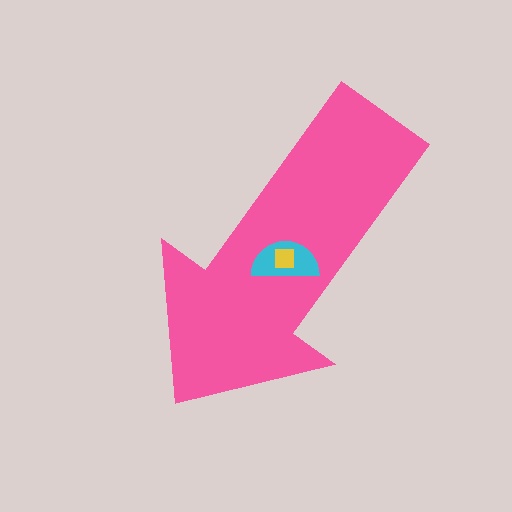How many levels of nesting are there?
3.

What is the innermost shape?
The yellow square.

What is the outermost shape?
The pink arrow.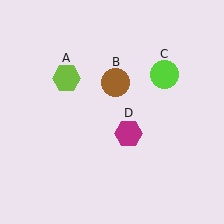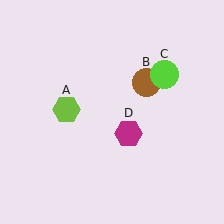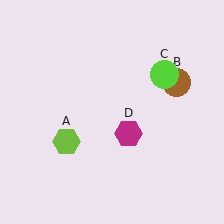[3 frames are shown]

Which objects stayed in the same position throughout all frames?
Lime circle (object C) and magenta hexagon (object D) remained stationary.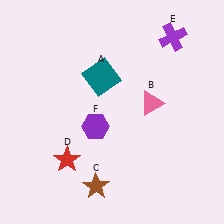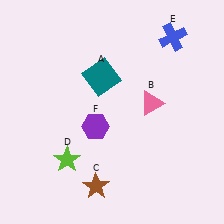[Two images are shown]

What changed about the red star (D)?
In Image 1, D is red. In Image 2, it changed to lime.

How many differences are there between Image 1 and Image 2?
There are 2 differences between the two images.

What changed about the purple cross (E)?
In Image 1, E is purple. In Image 2, it changed to blue.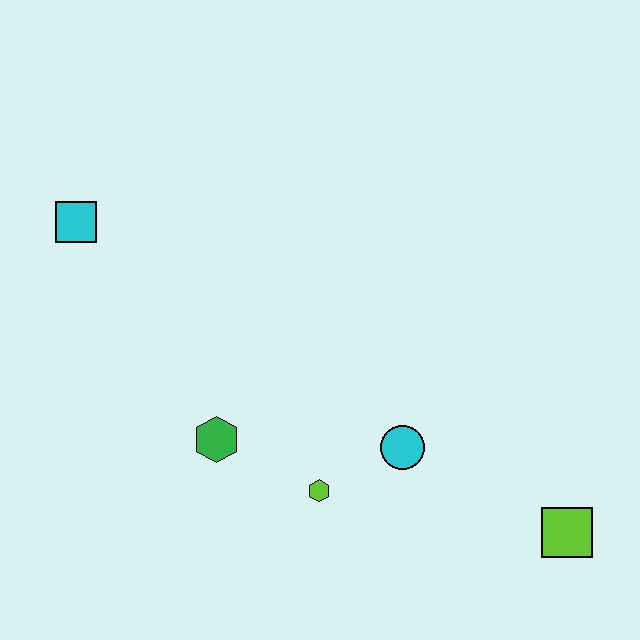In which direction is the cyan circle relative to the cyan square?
The cyan circle is to the right of the cyan square.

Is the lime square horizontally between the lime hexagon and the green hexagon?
No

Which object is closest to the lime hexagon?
The cyan circle is closest to the lime hexagon.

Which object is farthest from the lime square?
The cyan square is farthest from the lime square.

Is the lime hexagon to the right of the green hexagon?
Yes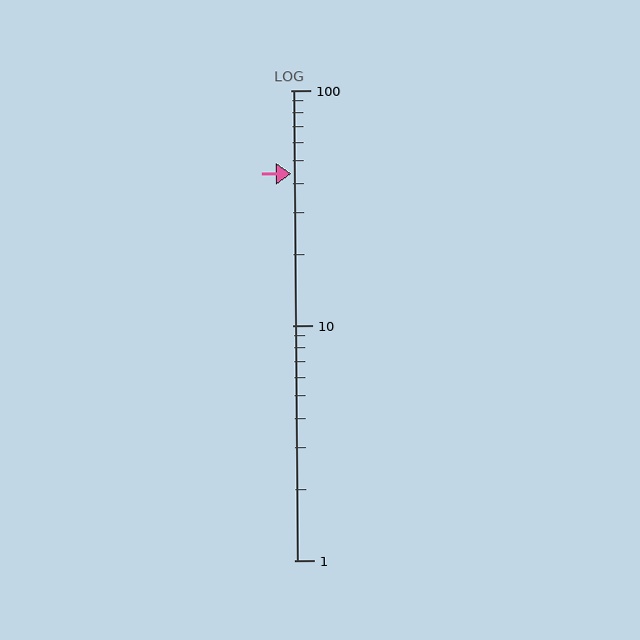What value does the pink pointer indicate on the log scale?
The pointer indicates approximately 44.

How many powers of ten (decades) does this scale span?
The scale spans 2 decades, from 1 to 100.